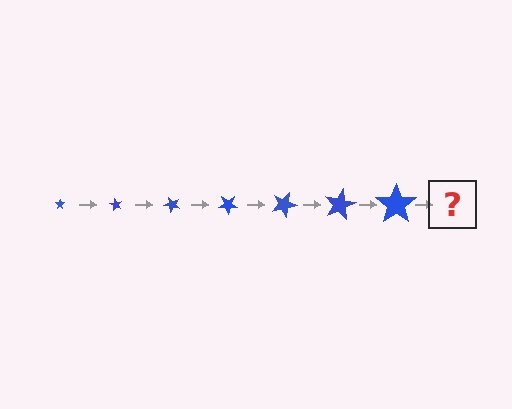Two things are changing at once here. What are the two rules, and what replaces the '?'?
The two rules are that the star grows larger each step and it rotates 60 degrees each step. The '?' should be a star, larger than the previous one and rotated 420 degrees from the start.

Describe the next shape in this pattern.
It should be a star, larger than the previous one and rotated 420 degrees from the start.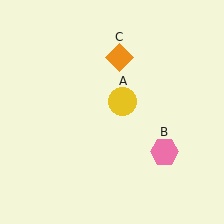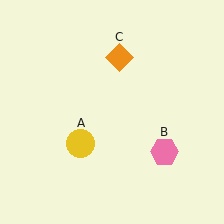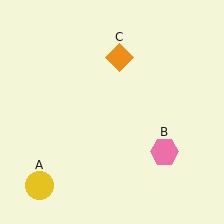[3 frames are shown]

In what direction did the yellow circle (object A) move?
The yellow circle (object A) moved down and to the left.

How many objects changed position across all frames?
1 object changed position: yellow circle (object A).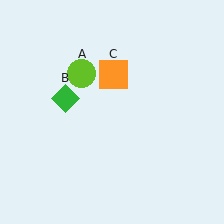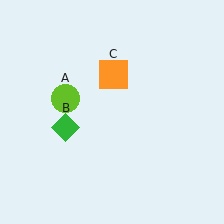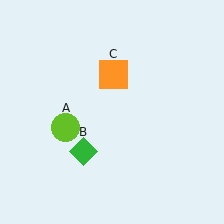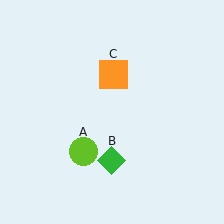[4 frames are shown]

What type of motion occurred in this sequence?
The lime circle (object A), green diamond (object B) rotated counterclockwise around the center of the scene.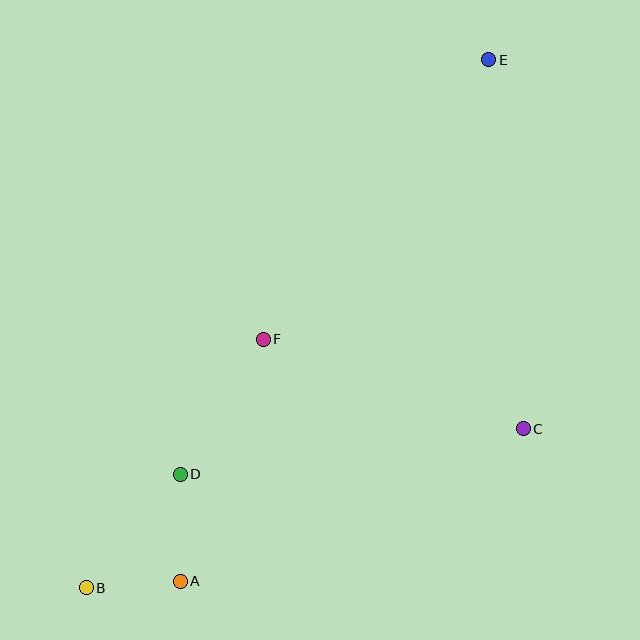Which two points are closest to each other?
Points A and B are closest to each other.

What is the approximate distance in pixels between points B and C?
The distance between B and C is approximately 465 pixels.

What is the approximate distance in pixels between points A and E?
The distance between A and E is approximately 606 pixels.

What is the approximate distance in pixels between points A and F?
The distance between A and F is approximately 256 pixels.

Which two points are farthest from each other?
Points B and E are farthest from each other.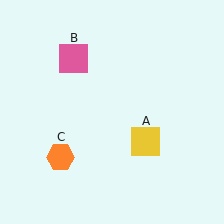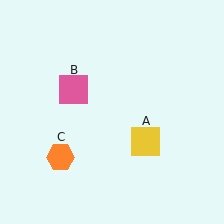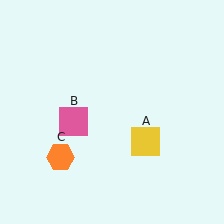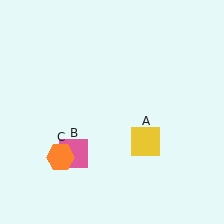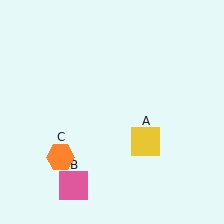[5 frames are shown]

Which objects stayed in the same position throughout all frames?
Yellow square (object A) and orange hexagon (object C) remained stationary.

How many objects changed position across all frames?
1 object changed position: pink square (object B).